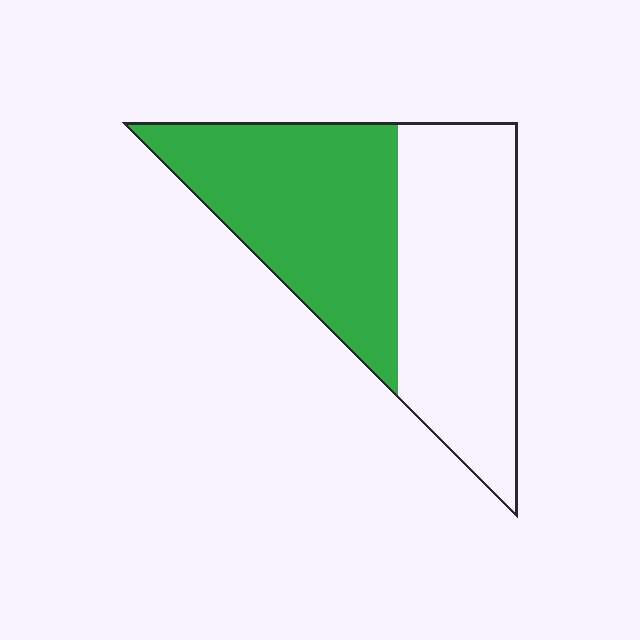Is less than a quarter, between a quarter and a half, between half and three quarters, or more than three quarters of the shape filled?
Between a quarter and a half.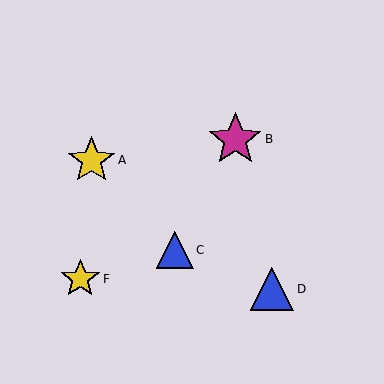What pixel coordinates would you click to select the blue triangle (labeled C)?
Click at (175, 250) to select the blue triangle C.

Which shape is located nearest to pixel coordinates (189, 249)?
The blue triangle (labeled C) at (175, 250) is nearest to that location.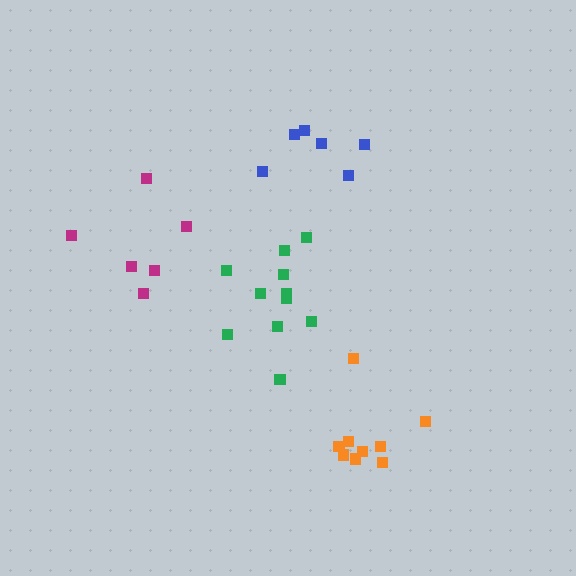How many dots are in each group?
Group 1: 9 dots, Group 2: 6 dots, Group 3: 6 dots, Group 4: 11 dots (32 total).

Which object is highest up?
The blue cluster is topmost.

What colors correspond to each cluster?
The clusters are colored: orange, magenta, blue, green.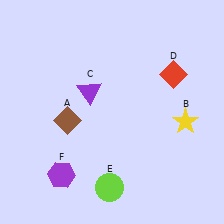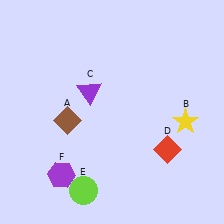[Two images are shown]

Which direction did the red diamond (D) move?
The red diamond (D) moved down.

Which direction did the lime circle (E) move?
The lime circle (E) moved left.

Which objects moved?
The objects that moved are: the red diamond (D), the lime circle (E).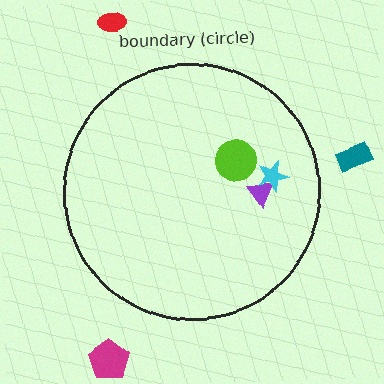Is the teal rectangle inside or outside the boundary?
Outside.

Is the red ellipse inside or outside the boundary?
Outside.